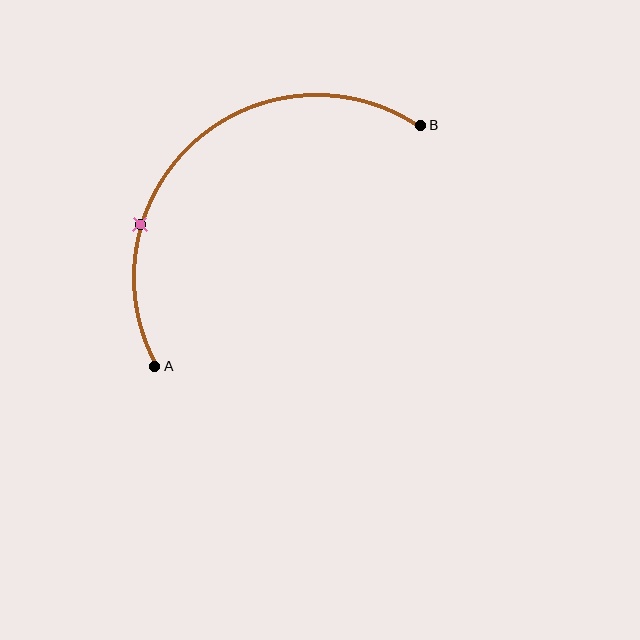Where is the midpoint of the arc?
The arc midpoint is the point on the curve farthest from the straight line joining A and B. It sits above and to the left of that line.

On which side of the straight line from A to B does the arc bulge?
The arc bulges above and to the left of the straight line connecting A and B.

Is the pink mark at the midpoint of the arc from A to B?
No. The pink mark lies on the arc but is closer to endpoint A. The arc midpoint would be at the point on the curve equidistant along the arc from both A and B.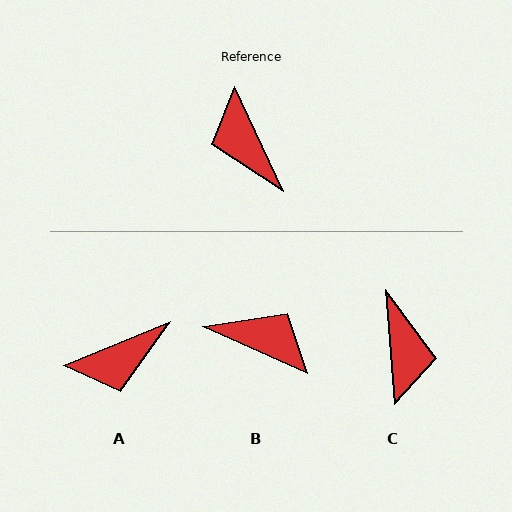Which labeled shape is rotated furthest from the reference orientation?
C, about 159 degrees away.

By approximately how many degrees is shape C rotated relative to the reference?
Approximately 159 degrees counter-clockwise.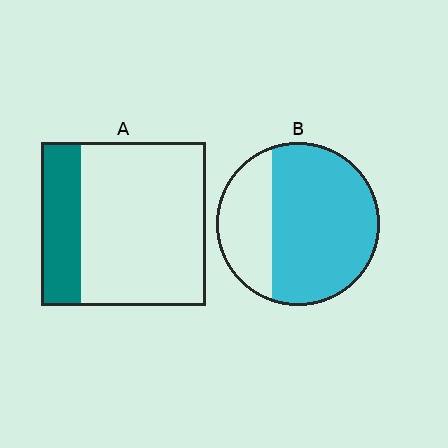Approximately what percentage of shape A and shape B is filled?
A is approximately 25% and B is approximately 70%.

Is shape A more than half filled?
No.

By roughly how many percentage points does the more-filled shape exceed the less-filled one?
By roughly 45 percentage points (B over A).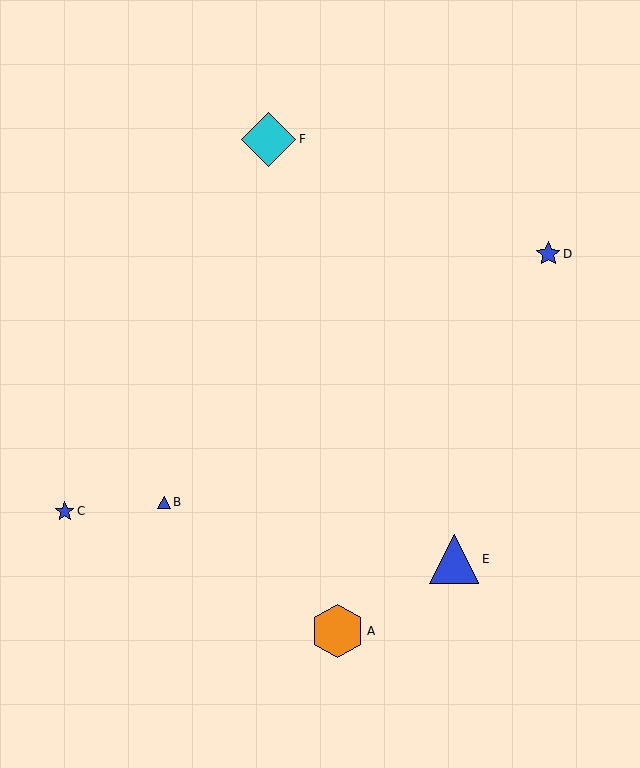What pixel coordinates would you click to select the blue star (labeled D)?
Click at (548, 254) to select the blue star D.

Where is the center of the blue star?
The center of the blue star is at (65, 511).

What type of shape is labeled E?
Shape E is a blue triangle.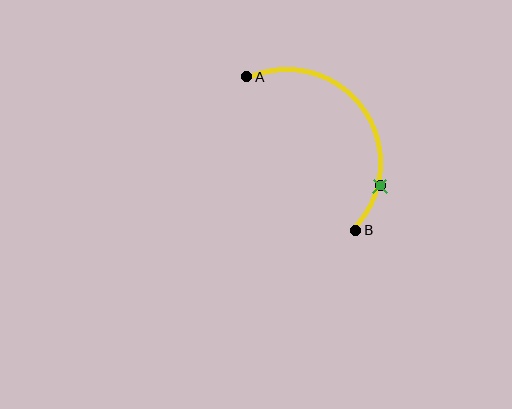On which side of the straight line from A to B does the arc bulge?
The arc bulges above and to the right of the straight line connecting A and B.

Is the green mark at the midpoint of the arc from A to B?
No. The green mark lies on the arc but is closer to endpoint B. The arc midpoint would be at the point on the curve equidistant along the arc from both A and B.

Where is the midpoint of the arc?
The arc midpoint is the point on the curve farthest from the straight line joining A and B. It sits above and to the right of that line.